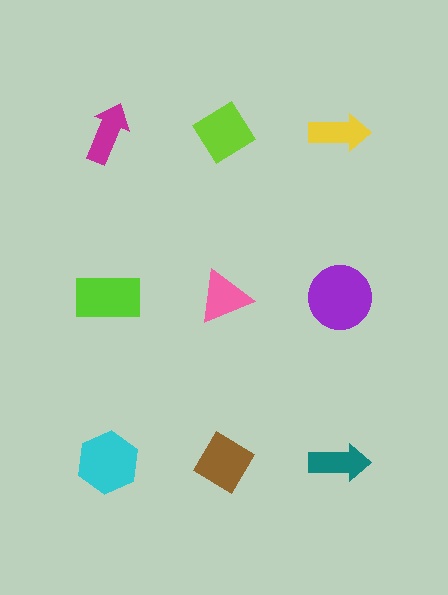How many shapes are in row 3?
3 shapes.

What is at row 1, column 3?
A yellow arrow.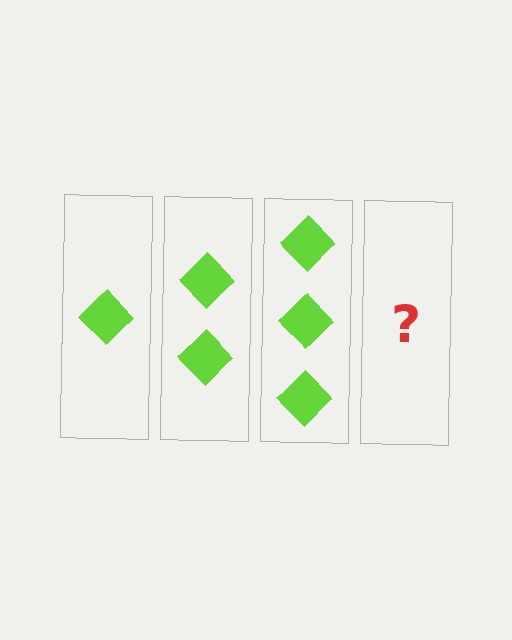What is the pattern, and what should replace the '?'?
The pattern is that each step adds one more diamond. The '?' should be 4 diamonds.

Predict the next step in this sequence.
The next step is 4 diamonds.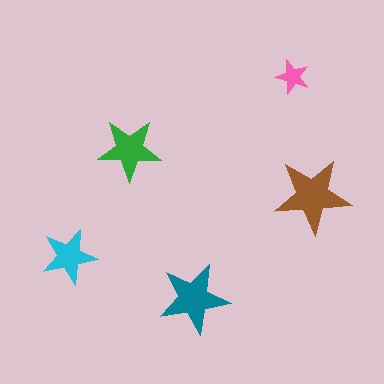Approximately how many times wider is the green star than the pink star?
About 2 times wider.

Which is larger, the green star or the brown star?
The brown one.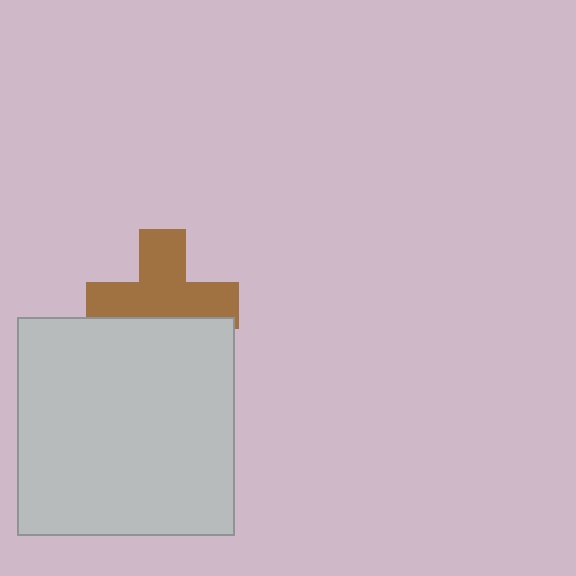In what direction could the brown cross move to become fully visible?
The brown cross could move up. That would shift it out from behind the light gray square entirely.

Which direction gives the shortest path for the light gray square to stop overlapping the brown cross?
Moving down gives the shortest separation.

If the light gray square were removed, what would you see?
You would see the complete brown cross.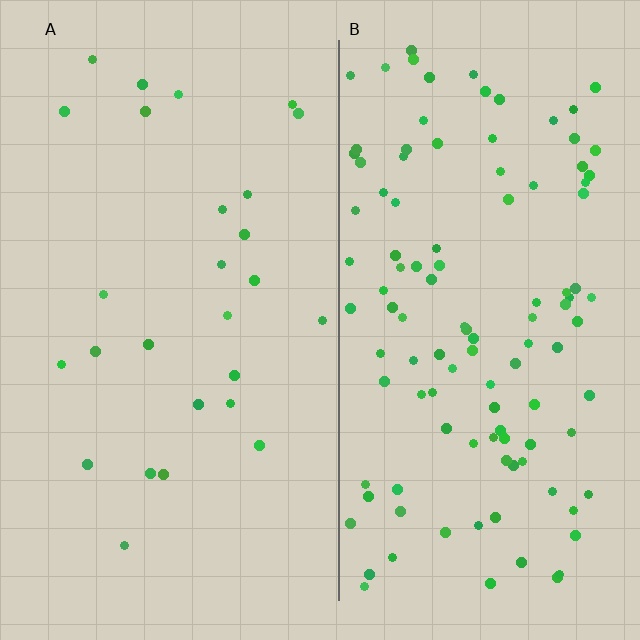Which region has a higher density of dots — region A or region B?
B (the right).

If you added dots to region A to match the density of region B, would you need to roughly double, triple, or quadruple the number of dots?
Approximately quadruple.